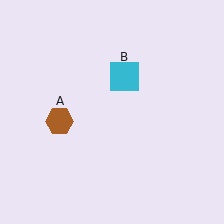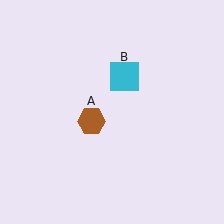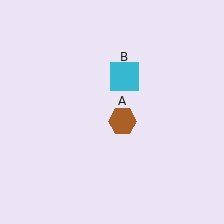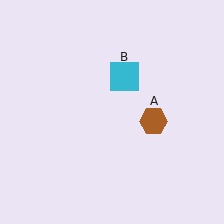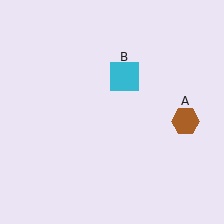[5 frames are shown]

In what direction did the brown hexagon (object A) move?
The brown hexagon (object A) moved right.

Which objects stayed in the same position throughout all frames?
Cyan square (object B) remained stationary.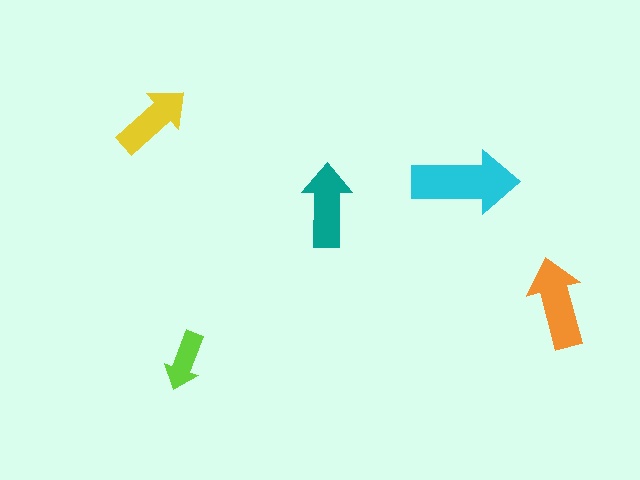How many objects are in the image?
There are 5 objects in the image.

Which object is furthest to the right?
The orange arrow is rightmost.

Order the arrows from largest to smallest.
the cyan one, the orange one, the teal one, the yellow one, the lime one.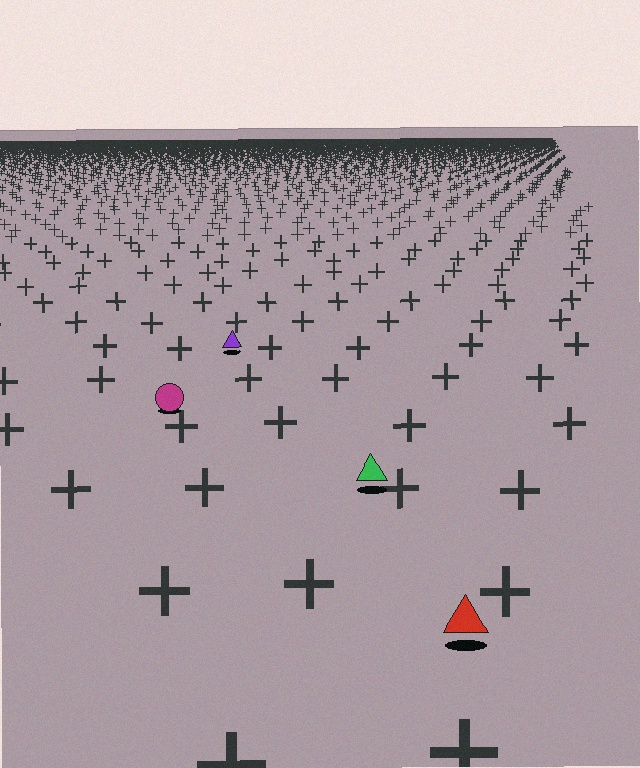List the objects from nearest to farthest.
From nearest to farthest: the red triangle, the green triangle, the magenta circle, the purple triangle.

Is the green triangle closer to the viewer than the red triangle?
No. The red triangle is closer — you can tell from the texture gradient: the ground texture is coarser near it.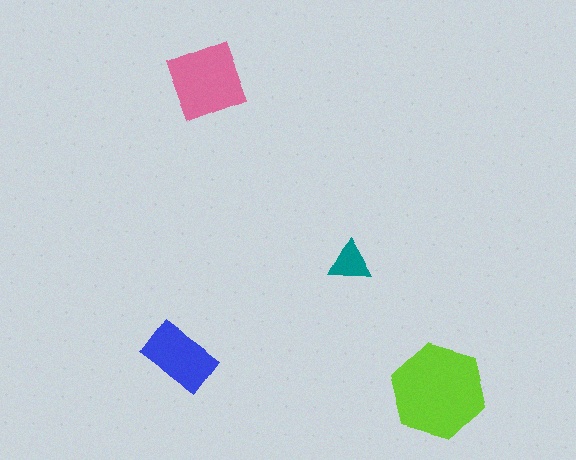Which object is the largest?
The lime hexagon.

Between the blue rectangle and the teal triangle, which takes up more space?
The blue rectangle.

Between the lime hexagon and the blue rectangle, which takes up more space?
The lime hexagon.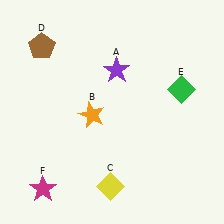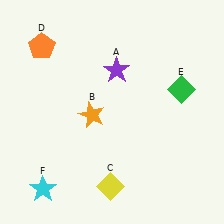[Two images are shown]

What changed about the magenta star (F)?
In Image 1, F is magenta. In Image 2, it changed to cyan.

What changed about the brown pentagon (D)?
In Image 1, D is brown. In Image 2, it changed to orange.